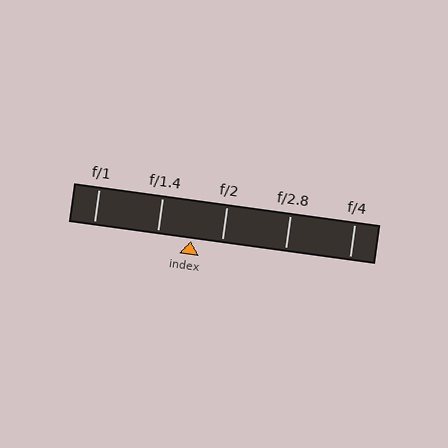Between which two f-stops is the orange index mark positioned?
The index mark is between f/1.4 and f/2.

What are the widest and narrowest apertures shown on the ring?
The widest aperture shown is f/1 and the narrowest is f/4.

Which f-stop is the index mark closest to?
The index mark is closest to f/2.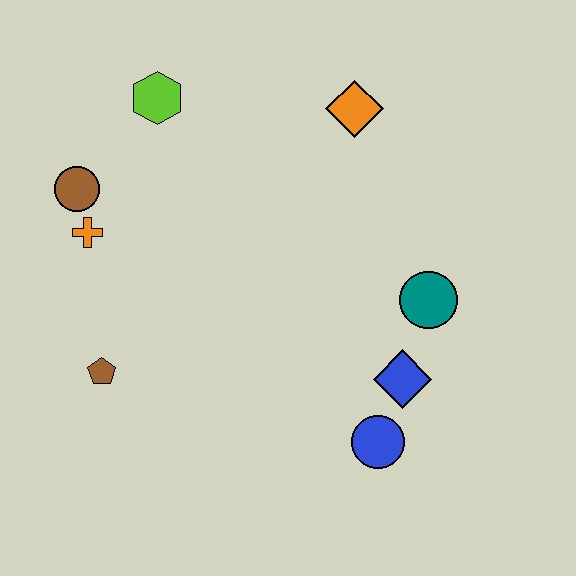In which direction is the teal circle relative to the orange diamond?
The teal circle is below the orange diamond.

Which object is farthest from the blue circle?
The lime hexagon is farthest from the blue circle.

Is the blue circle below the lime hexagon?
Yes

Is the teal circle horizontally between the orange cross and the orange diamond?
No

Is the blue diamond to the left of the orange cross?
No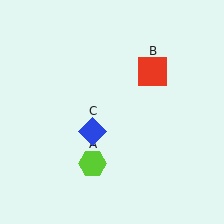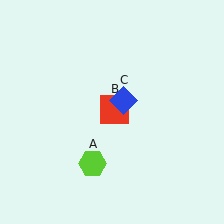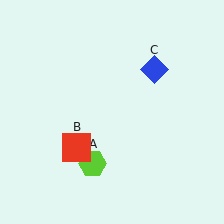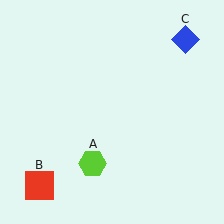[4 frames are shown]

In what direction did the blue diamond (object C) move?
The blue diamond (object C) moved up and to the right.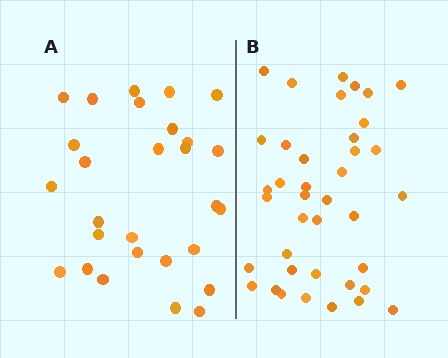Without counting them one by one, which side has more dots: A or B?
Region B (the right region) has more dots.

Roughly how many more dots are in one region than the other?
Region B has roughly 12 or so more dots than region A.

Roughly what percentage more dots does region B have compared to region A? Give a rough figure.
About 40% more.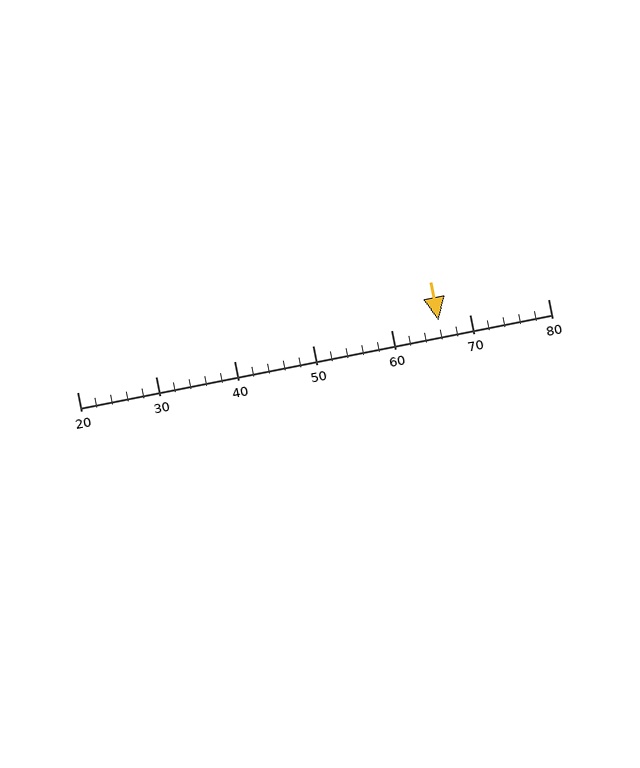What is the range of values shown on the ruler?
The ruler shows values from 20 to 80.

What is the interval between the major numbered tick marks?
The major tick marks are spaced 10 units apart.